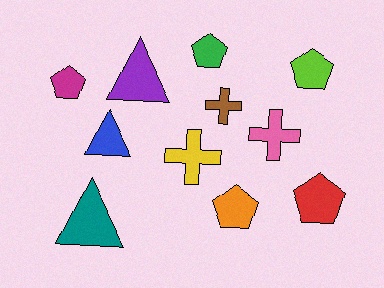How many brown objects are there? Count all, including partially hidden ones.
There is 1 brown object.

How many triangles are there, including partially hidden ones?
There are 3 triangles.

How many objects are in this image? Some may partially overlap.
There are 11 objects.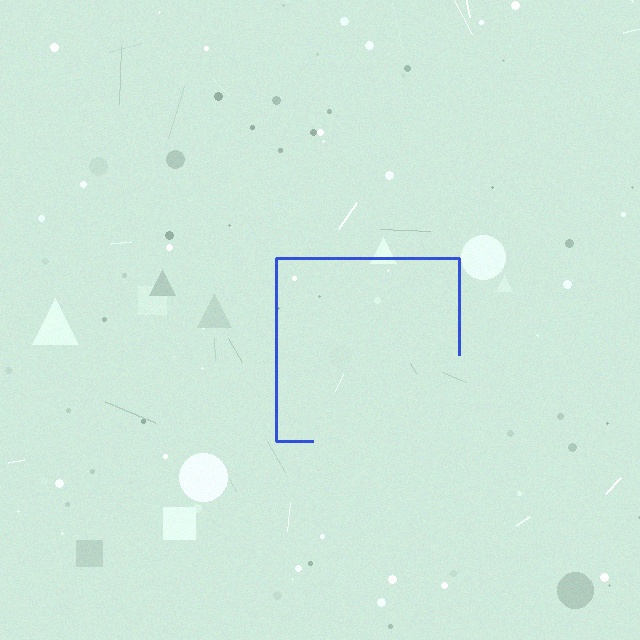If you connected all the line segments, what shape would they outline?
They would outline a square.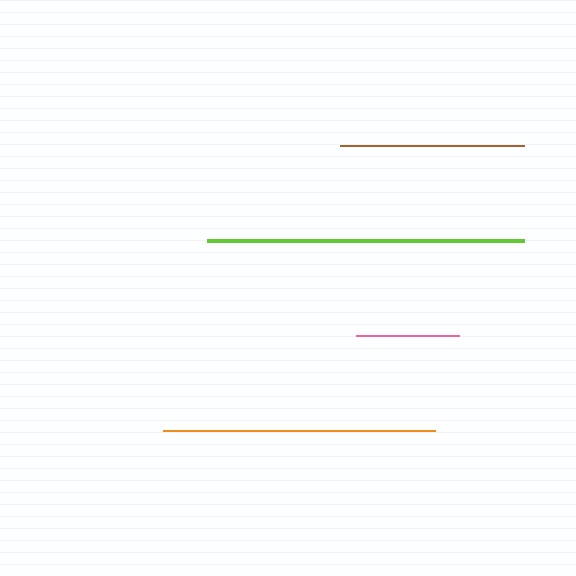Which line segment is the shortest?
The pink line is the shortest at approximately 103 pixels.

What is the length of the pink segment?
The pink segment is approximately 103 pixels long.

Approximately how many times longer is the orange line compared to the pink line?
The orange line is approximately 2.6 times the length of the pink line.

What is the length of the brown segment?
The brown segment is approximately 184 pixels long.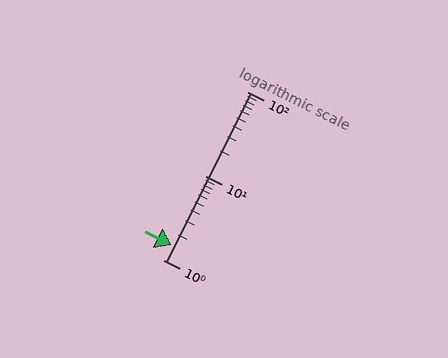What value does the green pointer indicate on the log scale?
The pointer indicates approximately 1.5.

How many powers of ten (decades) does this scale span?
The scale spans 2 decades, from 1 to 100.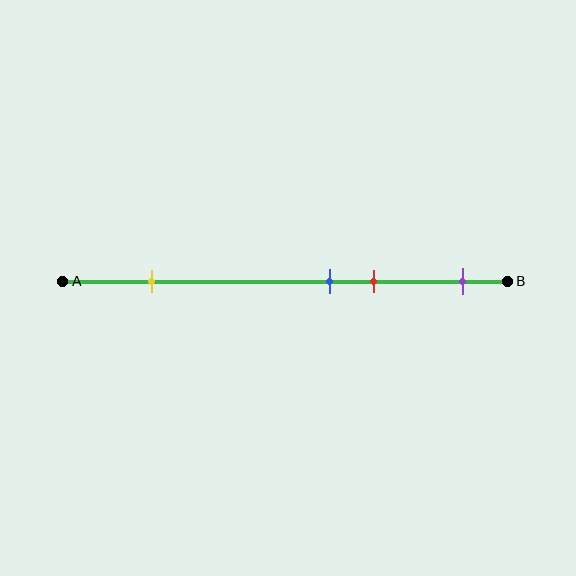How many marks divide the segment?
There are 4 marks dividing the segment.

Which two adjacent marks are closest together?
The blue and red marks are the closest adjacent pair.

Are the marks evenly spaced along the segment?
No, the marks are not evenly spaced.